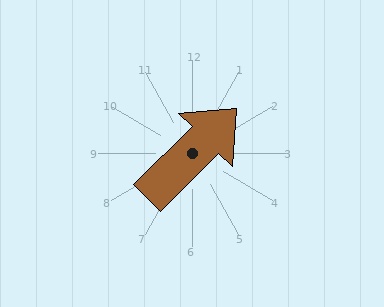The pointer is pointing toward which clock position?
Roughly 2 o'clock.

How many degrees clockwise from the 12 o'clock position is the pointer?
Approximately 45 degrees.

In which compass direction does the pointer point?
Northeast.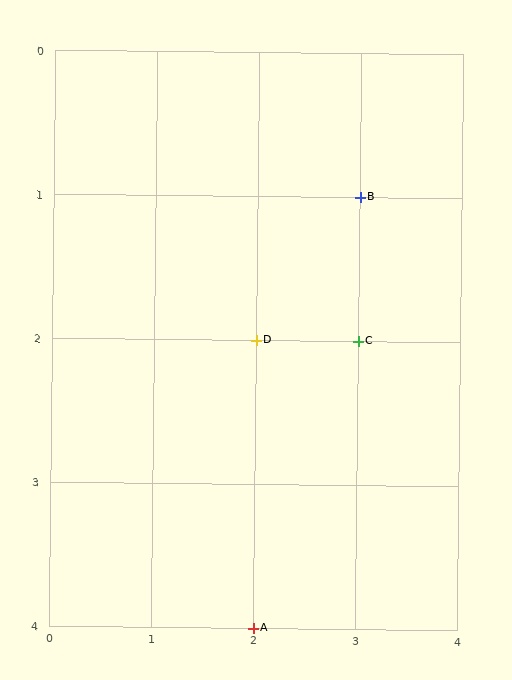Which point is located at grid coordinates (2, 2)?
Point D is at (2, 2).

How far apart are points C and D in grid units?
Points C and D are 1 column apart.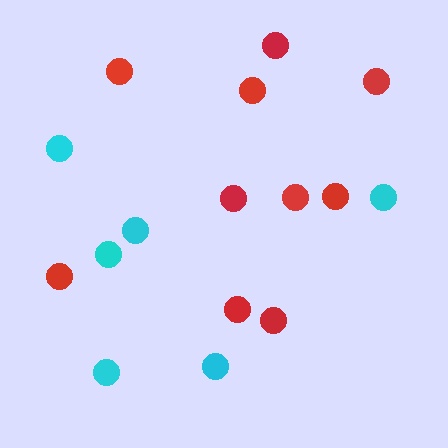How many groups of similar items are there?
There are 2 groups: one group of cyan circles (6) and one group of red circles (10).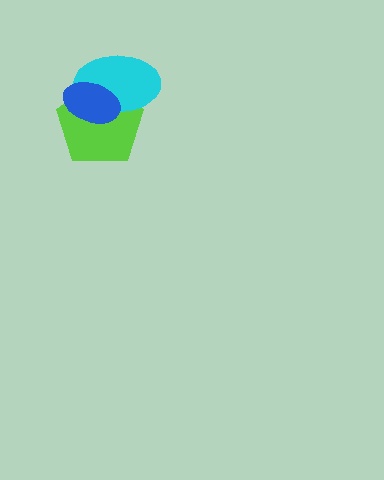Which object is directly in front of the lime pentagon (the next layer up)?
The cyan ellipse is directly in front of the lime pentagon.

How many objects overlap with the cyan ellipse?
2 objects overlap with the cyan ellipse.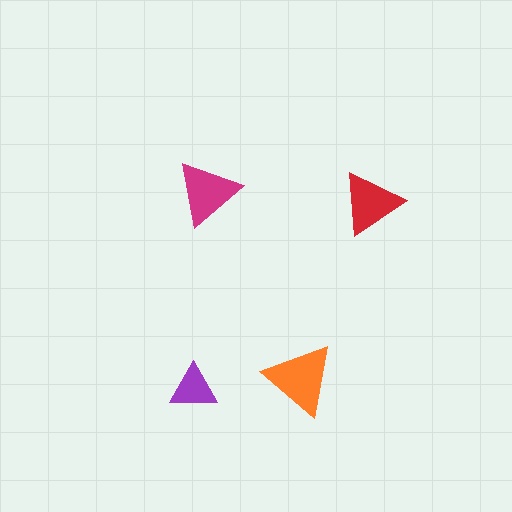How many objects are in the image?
There are 4 objects in the image.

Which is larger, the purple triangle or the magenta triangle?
The magenta one.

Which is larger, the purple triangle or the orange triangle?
The orange one.